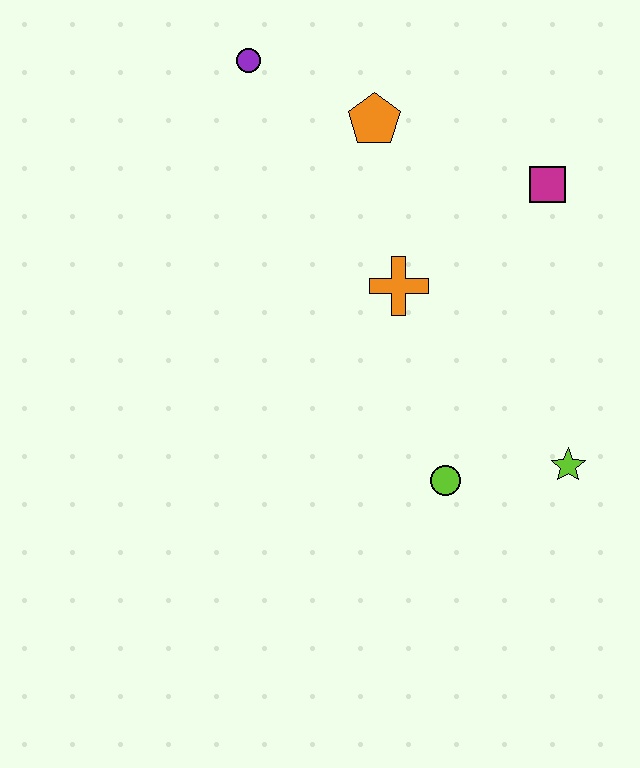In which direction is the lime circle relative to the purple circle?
The lime circle is below the purple circle.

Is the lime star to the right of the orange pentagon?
Yes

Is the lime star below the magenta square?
Yes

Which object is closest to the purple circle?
The orange pentagon is closest to the purple circle.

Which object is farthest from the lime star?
The purple circle is farthest from the lime star.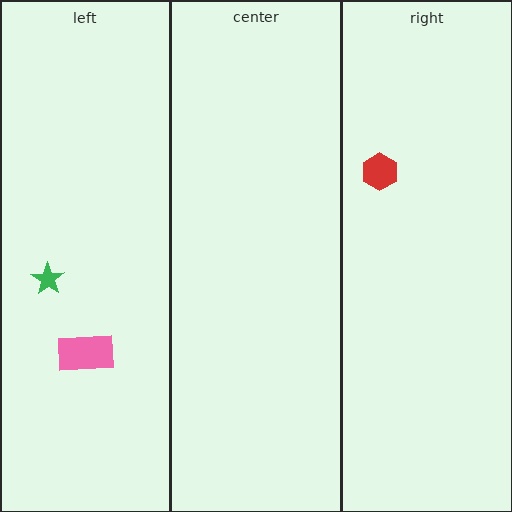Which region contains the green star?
The left region.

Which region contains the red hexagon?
The right region.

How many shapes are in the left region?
2.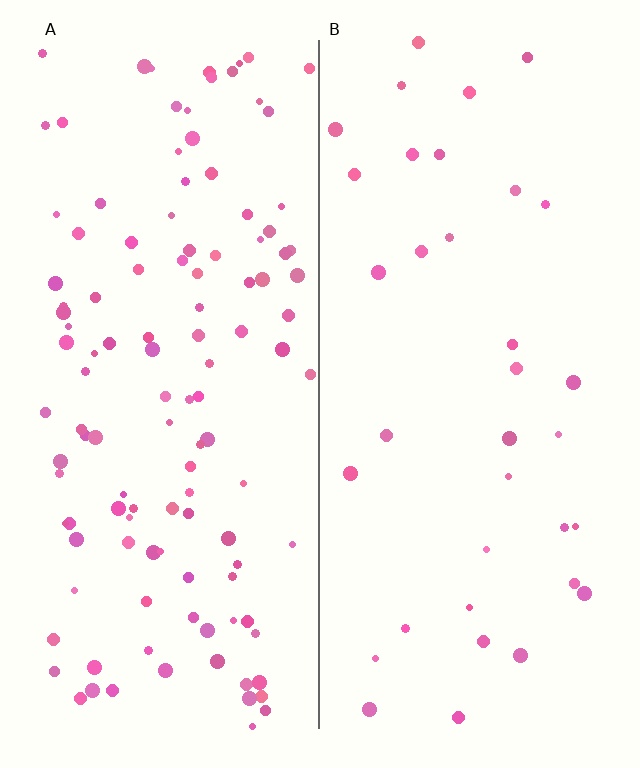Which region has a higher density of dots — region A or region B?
A (the left).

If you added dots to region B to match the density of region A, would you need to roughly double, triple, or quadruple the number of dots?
Approximately triple.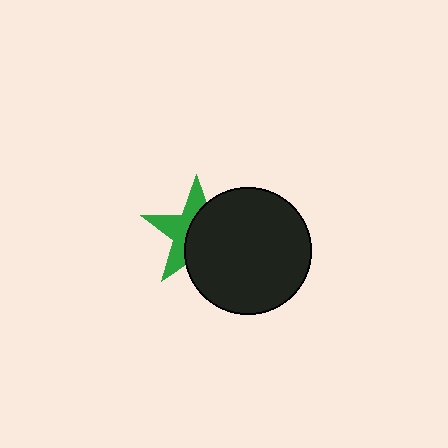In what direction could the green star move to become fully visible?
The green star could move left. That would shift it out from behind the black circle entirely.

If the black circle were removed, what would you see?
You would see the complete green star.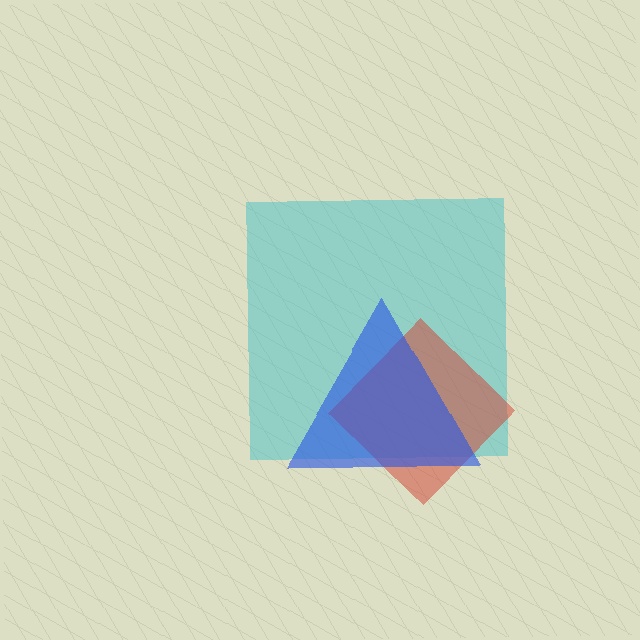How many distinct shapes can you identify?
There are 3 distinct shapes: a cyan square, a red diamond, a blue triangle.